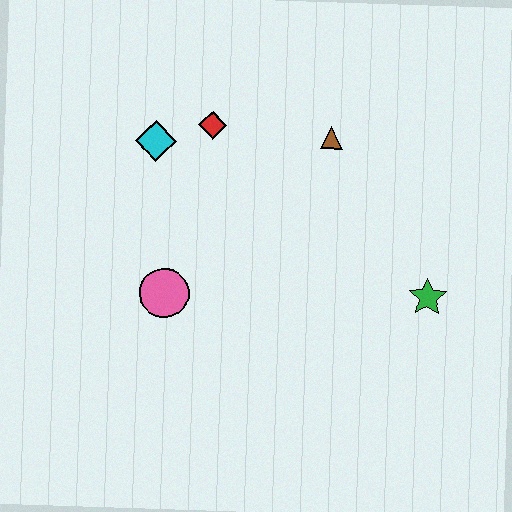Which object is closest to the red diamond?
The cyan diamond is closest to the red diamond.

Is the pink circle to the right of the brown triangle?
No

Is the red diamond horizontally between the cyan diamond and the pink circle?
No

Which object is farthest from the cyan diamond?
The green star is farthest from the cyan diamond.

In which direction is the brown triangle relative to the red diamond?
The brown triangle is to the right of the red diamond.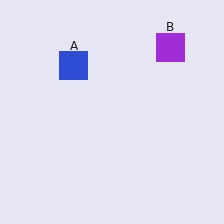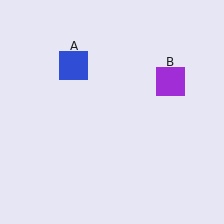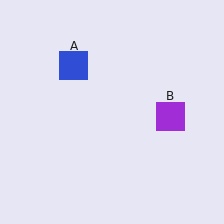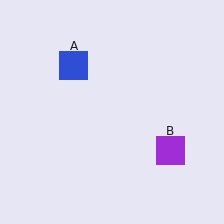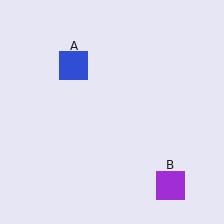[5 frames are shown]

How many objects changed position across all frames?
1 object changed position: purple square (object B).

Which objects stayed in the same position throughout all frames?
Blue square (object A) remained stationary.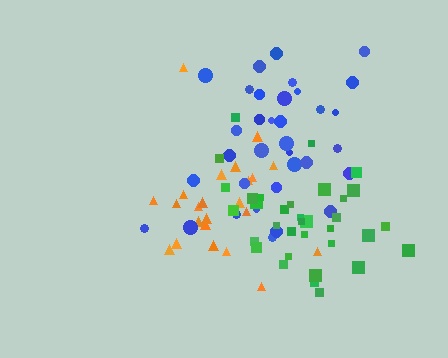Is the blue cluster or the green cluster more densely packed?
Green.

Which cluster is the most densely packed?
Green.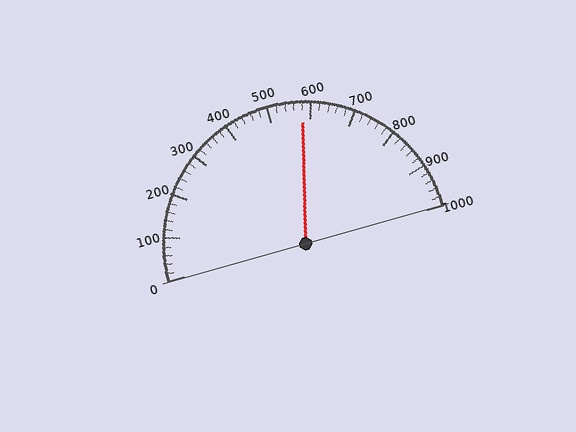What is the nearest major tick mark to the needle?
The nearest major tick mark is 600.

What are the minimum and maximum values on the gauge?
The gauge ranges from 0 to 1000.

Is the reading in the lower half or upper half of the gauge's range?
The reading is in the upper half of the range (0 to 1000).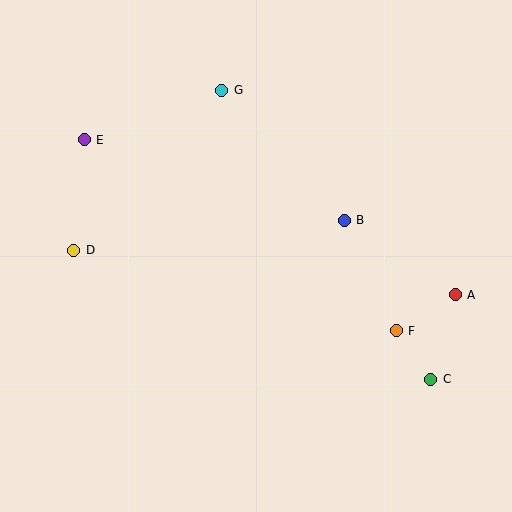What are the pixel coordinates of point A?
Point A is at (455, 295).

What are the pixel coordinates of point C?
Point C is at (431, 379).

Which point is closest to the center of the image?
Point B at (344, 220) is closest to the center.